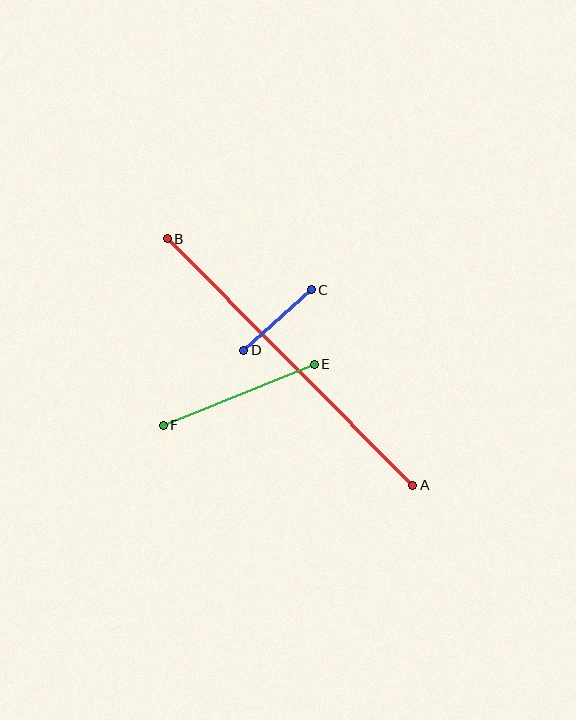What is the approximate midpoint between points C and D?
The midpoint is at approximately (278, 320) pixels.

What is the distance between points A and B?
The distance is approximately 348 pixels.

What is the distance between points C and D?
The distance is approximately 91 pixels.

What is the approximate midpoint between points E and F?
The midpoint is at approximately (239, 395) pixels.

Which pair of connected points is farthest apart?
Points A and B are farthest apart.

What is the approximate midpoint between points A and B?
The midpoint is at approximately (290, 362) pixels.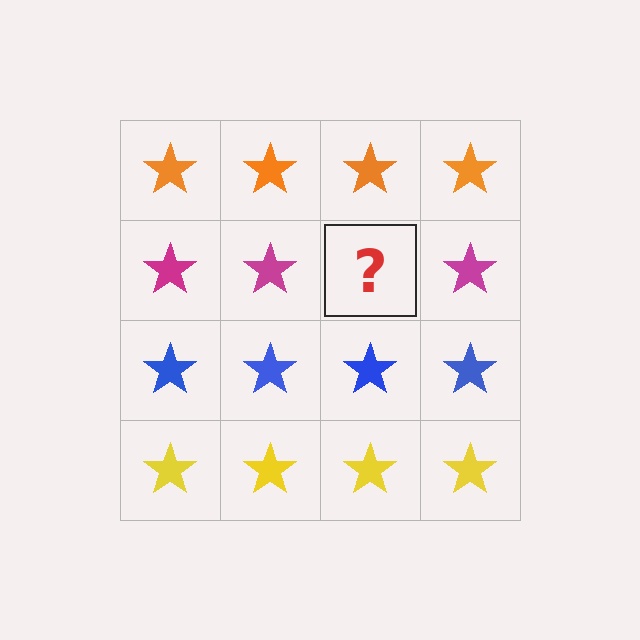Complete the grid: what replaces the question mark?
The question mark should be replaced with a magenta star.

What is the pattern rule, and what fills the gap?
The rule is that each row has a consistent color. The gap should be filled with a magenta star.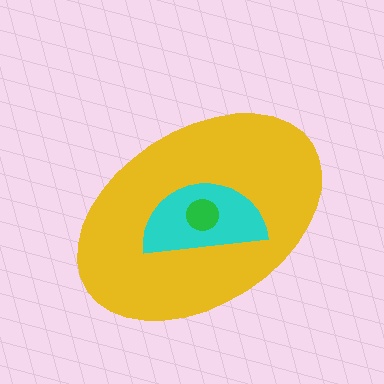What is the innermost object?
The green circle.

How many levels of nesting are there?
3.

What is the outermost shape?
The yellow ellipse.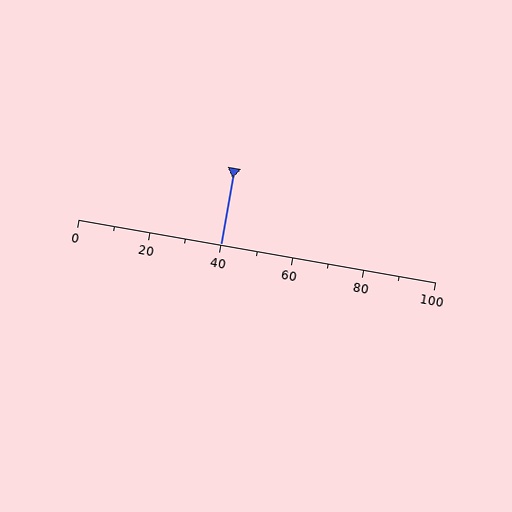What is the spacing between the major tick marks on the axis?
The major ticks are spaced 20 apart.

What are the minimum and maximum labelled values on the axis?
The axis runs from 0 to 100.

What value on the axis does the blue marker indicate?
The marker indicates approximately 40.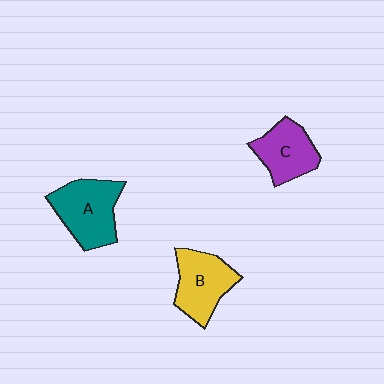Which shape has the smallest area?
Shape C (purple).